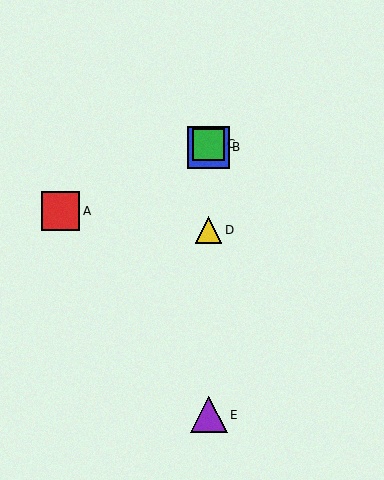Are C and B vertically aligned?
Yes, both are at x≈209.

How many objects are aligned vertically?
4 objects (B, C, D, E) are aligned vertically.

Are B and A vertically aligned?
No, B is at x≈209 and A is at x≈61.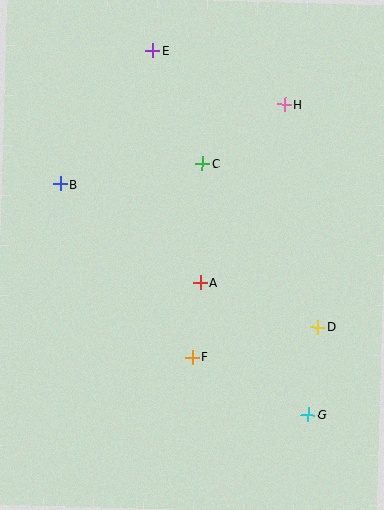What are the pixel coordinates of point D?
Point D is at (318, 327).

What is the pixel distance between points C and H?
The distance between C and H is 101 pixels.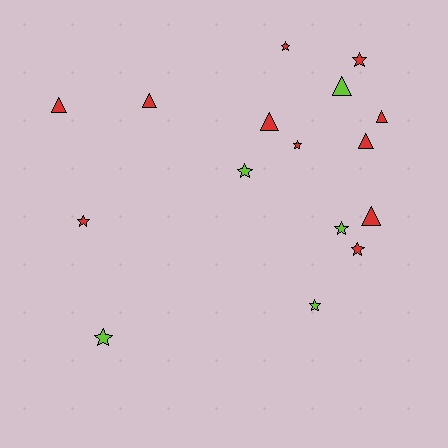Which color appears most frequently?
Red, with 11 objects.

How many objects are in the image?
There are 16 objects.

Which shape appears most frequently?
Star, with 9 objects.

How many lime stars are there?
There are 4 lime stars.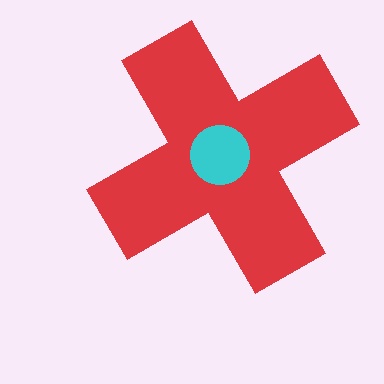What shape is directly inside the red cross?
The cyan circle.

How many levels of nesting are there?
2.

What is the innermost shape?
The cyan circle.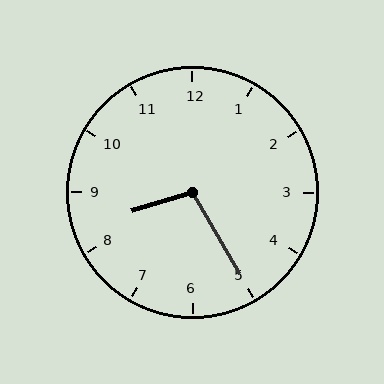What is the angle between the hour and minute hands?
Approximately 102 degrees.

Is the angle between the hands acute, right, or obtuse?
It is obtuse.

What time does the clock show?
8:25.